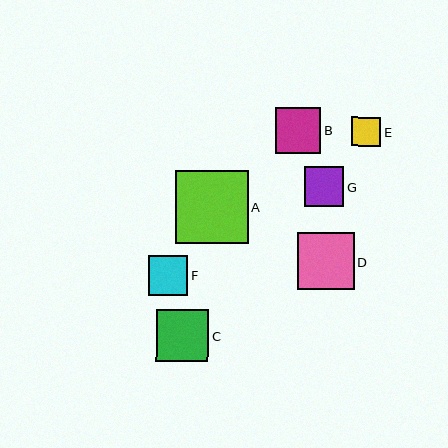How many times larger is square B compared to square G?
Square B is approximately 1.1 times the size of square G.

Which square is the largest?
Square A is the largest with a size of approximately 73 pixels.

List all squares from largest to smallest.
From largest to smallest: A, D, C, B, F, G, E.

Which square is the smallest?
Square E is the smallest with a size of approximately 29 pixels.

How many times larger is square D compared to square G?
Square D is approximately 1.4 times the size of square G.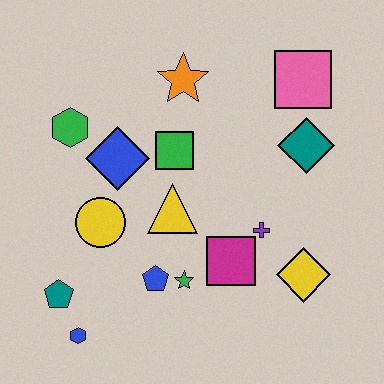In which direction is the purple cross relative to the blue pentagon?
The purple cross is to the right of the blue pentagon.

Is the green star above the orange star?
No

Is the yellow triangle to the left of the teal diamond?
Yes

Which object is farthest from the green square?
The blue hexagon is farthest from the green square.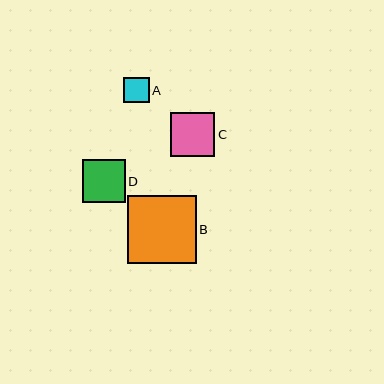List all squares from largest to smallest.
From largest to smallest: B, C, D, A.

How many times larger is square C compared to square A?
Square C is approximately 1.7 times the size of square A.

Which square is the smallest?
Square A is the smallest with a size of approximately 25 pixels.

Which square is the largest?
Square B is the largest with a size of approximately 68 pixels.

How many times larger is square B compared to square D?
Square B is approximately 1.6 times the size of square D.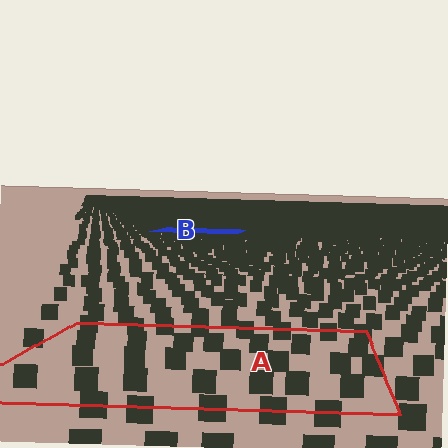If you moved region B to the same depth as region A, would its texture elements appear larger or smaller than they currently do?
They would appear larger. At a closer depth, the same texture elements are projected at a bigger on-screen size.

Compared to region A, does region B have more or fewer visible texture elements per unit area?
Region B has more texture elements per unit area — they are packed more densely because it is farther away.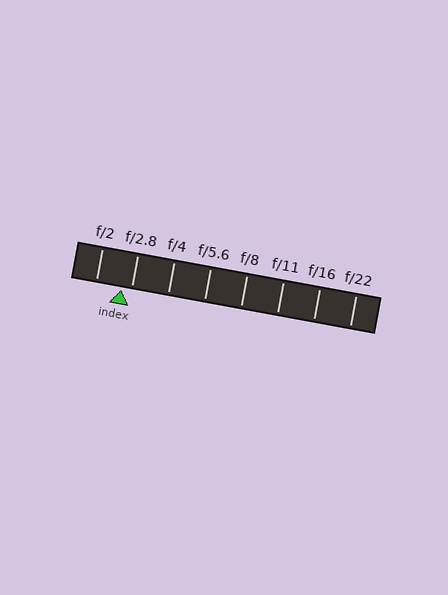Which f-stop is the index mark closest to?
The index mark is closest to f/2.8.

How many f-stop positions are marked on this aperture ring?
There are 8 f-stop positions marked.